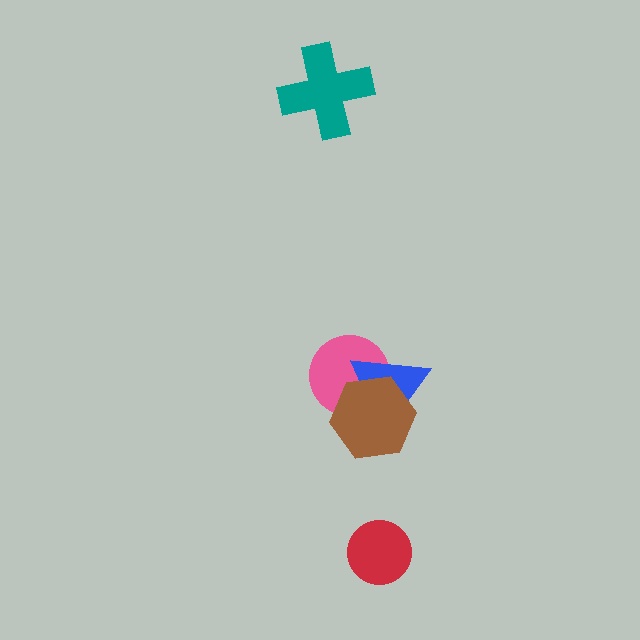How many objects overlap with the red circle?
0 objects overlap with the red circle.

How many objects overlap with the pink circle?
2 objects overlap with the pink circle.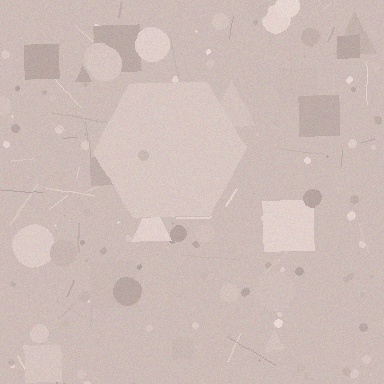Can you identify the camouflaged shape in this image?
The camouflaged shape is a hexagon.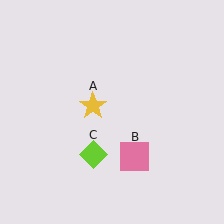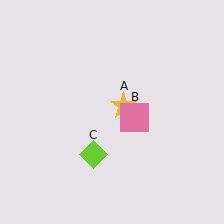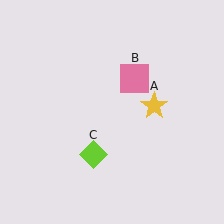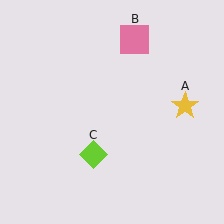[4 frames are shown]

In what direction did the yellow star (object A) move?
The yellow star (object A) moved right.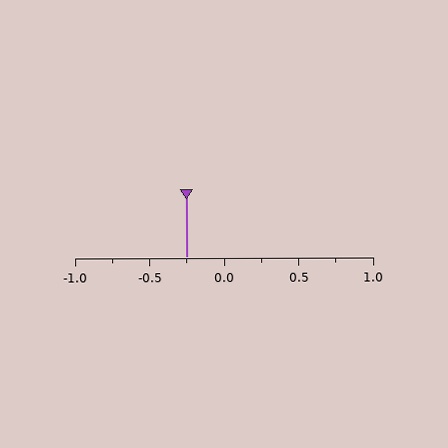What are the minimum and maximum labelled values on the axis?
The axis runs from -1.0 to 1.0.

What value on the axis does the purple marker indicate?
The marker indicates approximately -0.25.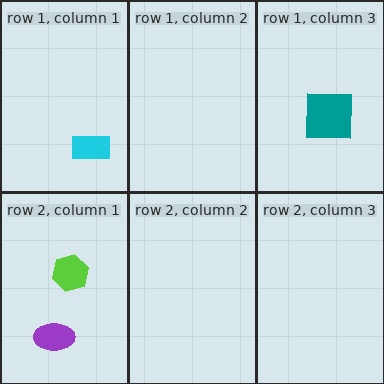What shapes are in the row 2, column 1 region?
The purple ellipse, the lime hexagon.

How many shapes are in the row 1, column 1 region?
1.